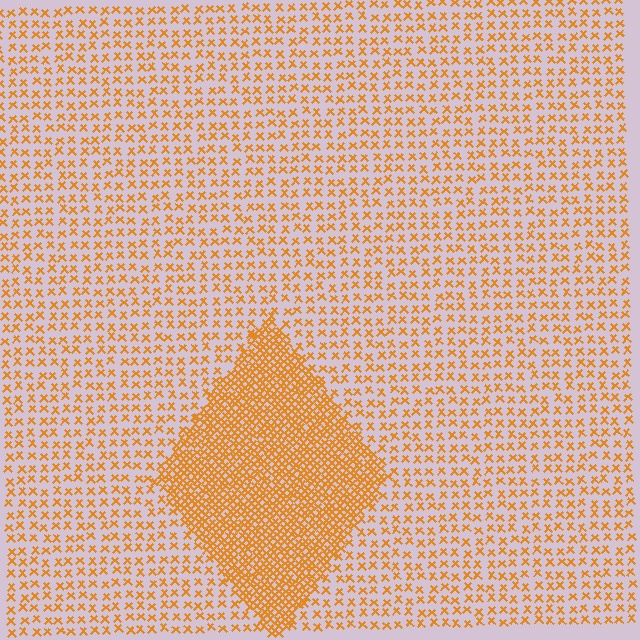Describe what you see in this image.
The image contains small orange elements arranged at two different densities. A diamond-shaped region is visible where the elements are more densely packed than the surrounding area.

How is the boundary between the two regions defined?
The boundary is defined by a change in element density (approximately 2.7x ratio). All elements are the same color, size, and shape.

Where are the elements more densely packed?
The elements are more densely packed inside the diamond boundary.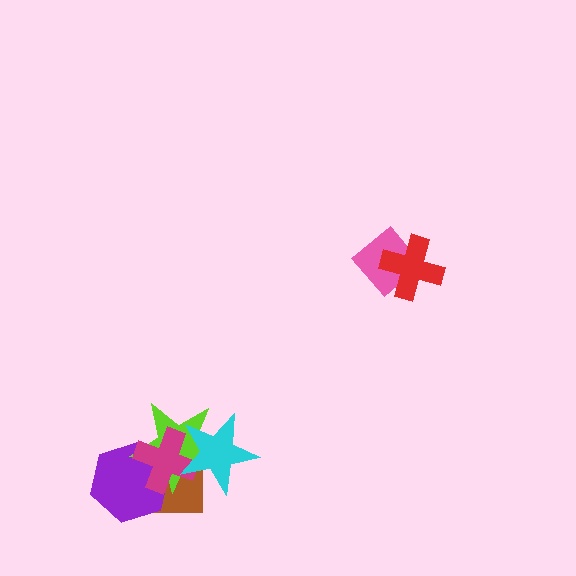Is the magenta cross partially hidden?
Yes, it is partially covered by another shape.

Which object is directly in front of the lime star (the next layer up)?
The magenta cross is directly in front of the lime star.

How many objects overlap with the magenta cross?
4 objects overlap with the magenta cross.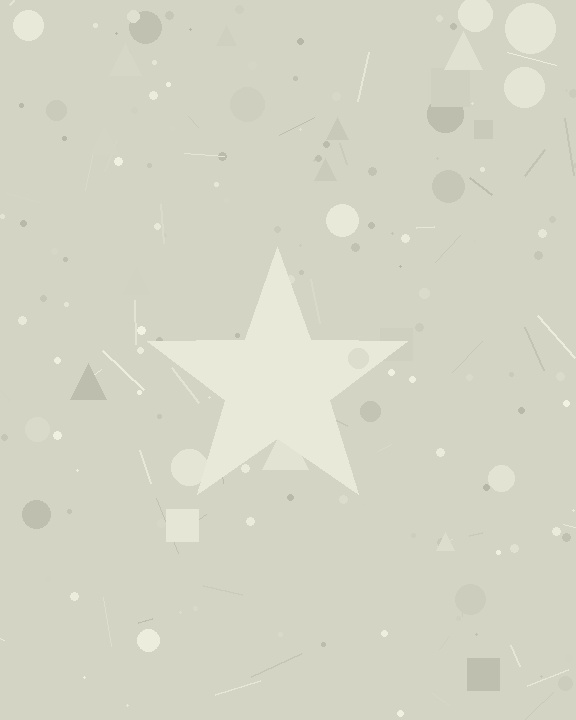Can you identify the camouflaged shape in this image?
The camouflaged shape is a star.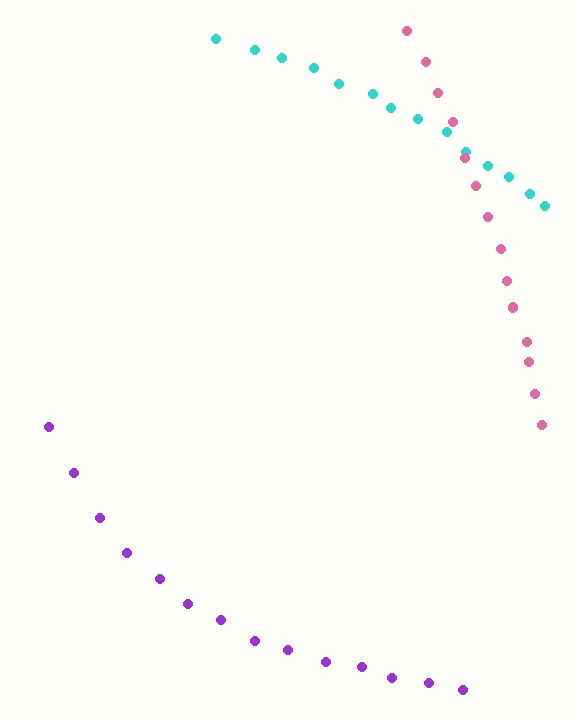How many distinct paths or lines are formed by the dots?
There are 3 distinct paths.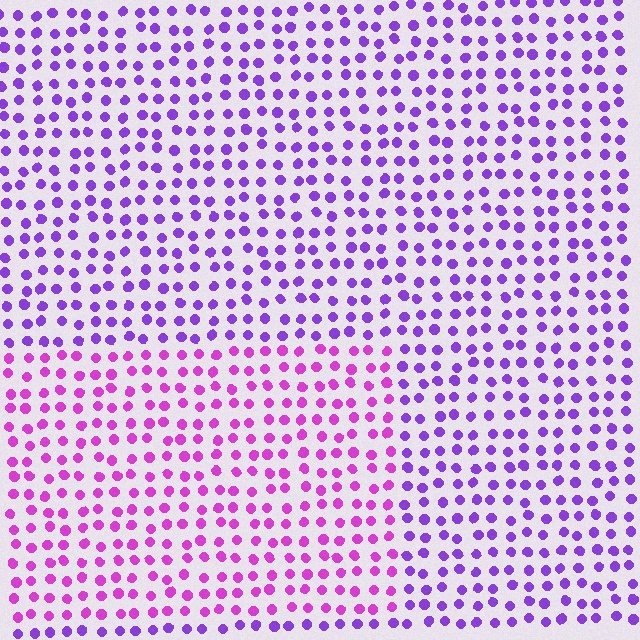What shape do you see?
I see a rectangle.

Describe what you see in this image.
The image is filled with small purple elements in a uniform arrangement. A rectangle-shaped region is visible where the elements are tinted to a slightly different hue, forming a subtle color boundary.